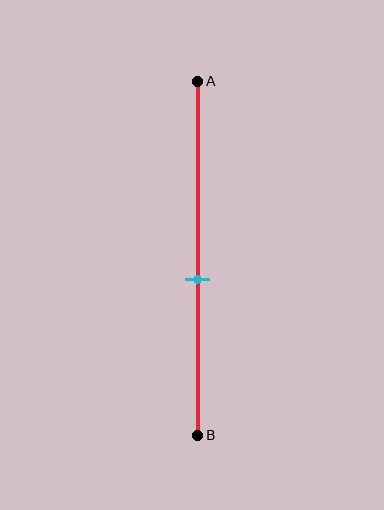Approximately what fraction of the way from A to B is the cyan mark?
The cyan mark is approximately 55% of the way from A to B.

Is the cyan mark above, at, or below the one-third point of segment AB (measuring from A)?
The cyan mark is below the one-third point of segment AB.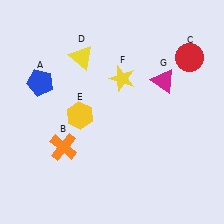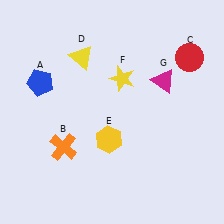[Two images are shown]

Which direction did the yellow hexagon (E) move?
The yellow hexagon (E) moved right.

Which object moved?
The yellow hexagon (E) moved right.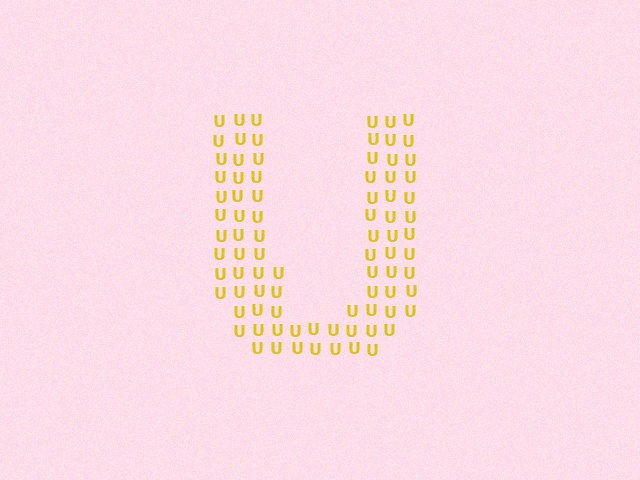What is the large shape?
The large shape is the letter U.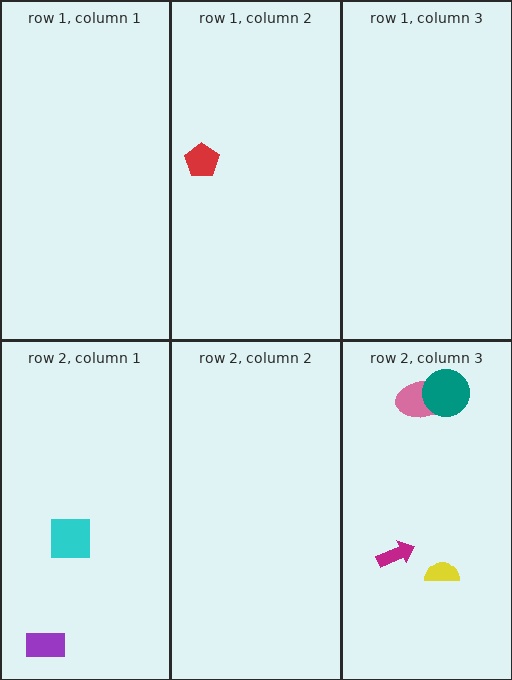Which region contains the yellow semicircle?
The row 2, column 3 region.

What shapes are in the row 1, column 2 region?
The red pentagon.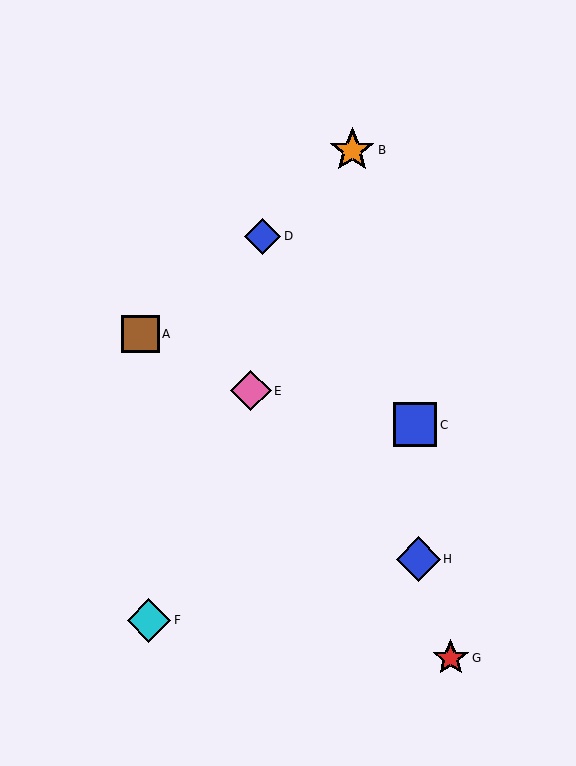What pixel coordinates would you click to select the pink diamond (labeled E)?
Click at (251, 391) to select the pink diamond E.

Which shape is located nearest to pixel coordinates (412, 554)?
The blue diamond (labeled H) at (418, 559) is nearest to that location.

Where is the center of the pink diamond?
The center of the pink diamond is at (251, 391).